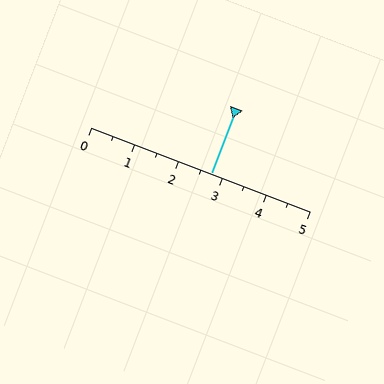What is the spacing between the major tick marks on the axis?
The major ticks are spaced 1 apart.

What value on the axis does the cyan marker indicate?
The marker indicates approximately 2.8.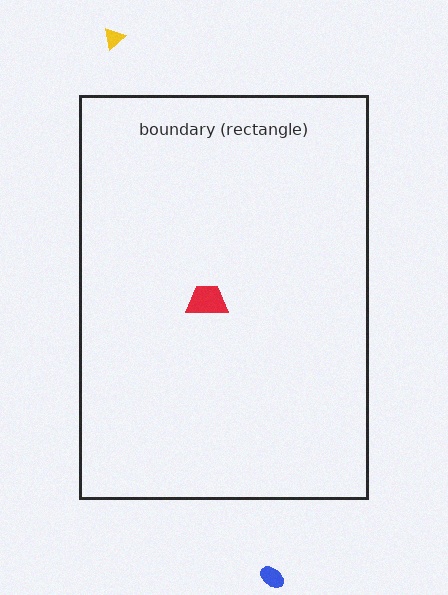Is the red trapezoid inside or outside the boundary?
Inside.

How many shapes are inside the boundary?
1 inside, 2 outside.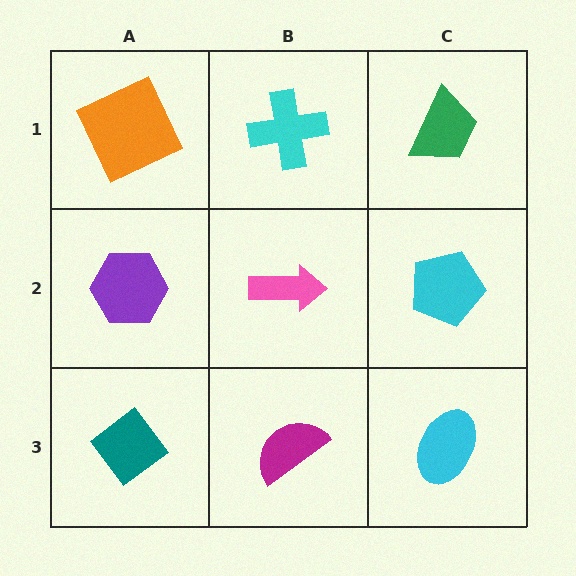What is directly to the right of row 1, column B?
A green trapezoid.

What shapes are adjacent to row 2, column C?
A green trapezoid (row 1, column C), a cyan ellipse (row 3, column C), a pink arrow (row 2, column B).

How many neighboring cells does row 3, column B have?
3.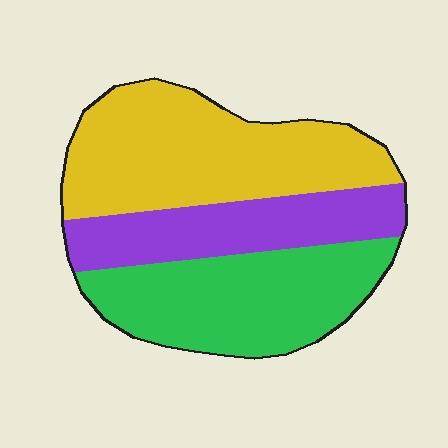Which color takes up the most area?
Yellow, at roughly 40%.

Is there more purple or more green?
Green.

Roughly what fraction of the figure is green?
Green covers 34% of the figure.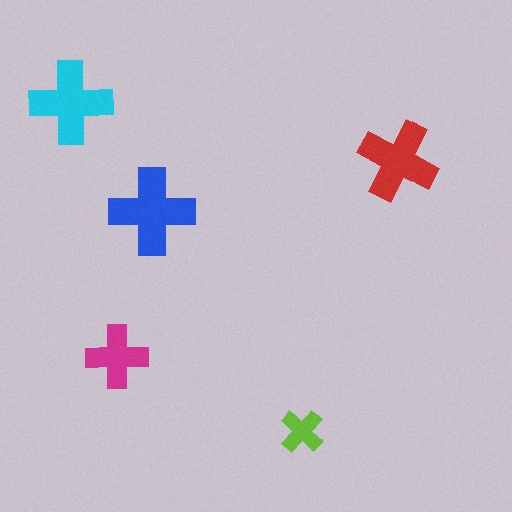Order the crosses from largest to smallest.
the blue one, the cyan one, the red one, the magenta one, the lime one.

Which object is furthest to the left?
The cyan cross is leftmost.